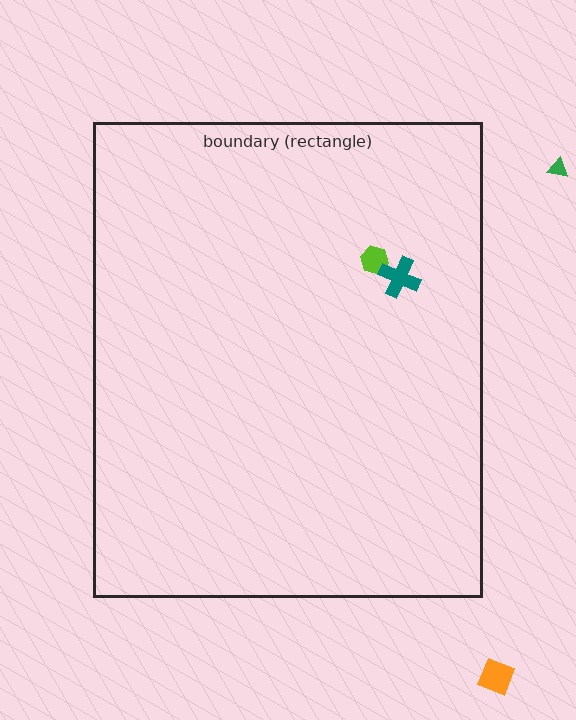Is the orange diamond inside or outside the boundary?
Outside.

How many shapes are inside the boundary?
2 inside, 2 outside.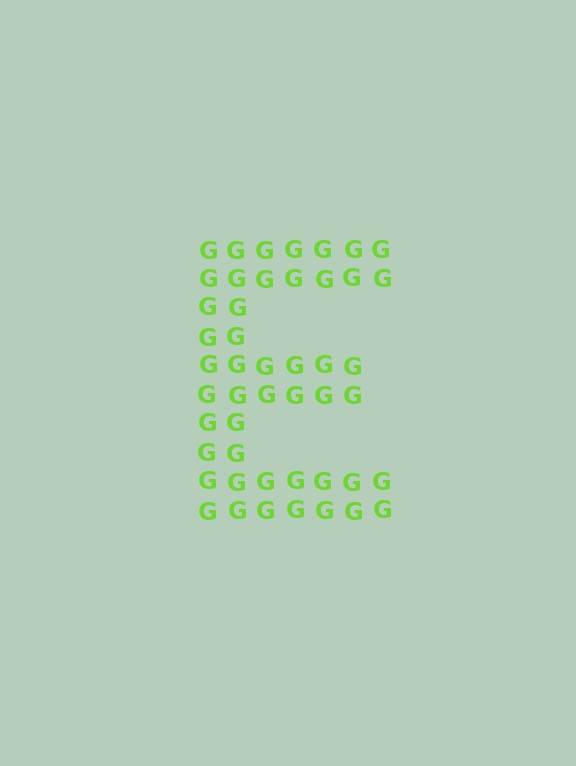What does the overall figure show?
The overall figure shows the letter E.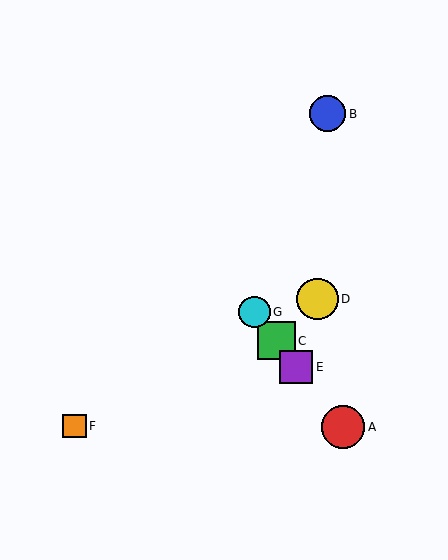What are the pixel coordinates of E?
Object E is at (296, 367).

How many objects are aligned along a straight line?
4 objects (A, C, E, G) are aligned along a straight line.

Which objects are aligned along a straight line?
Objects A, C, E, G are aligned along a straight line.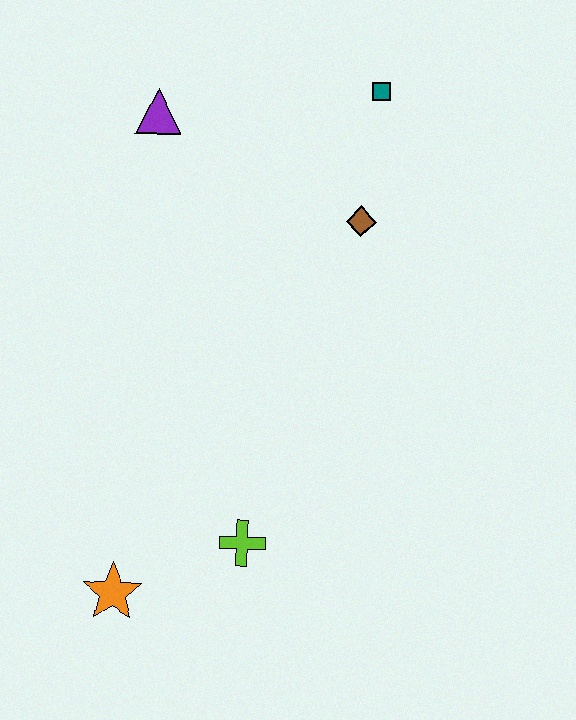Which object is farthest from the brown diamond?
The orange star is farthest from the brown diamond.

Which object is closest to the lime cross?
The orange star is closest to the lime cross.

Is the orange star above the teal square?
No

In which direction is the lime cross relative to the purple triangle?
The lime cross is below the purple triangle.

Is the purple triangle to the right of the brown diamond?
No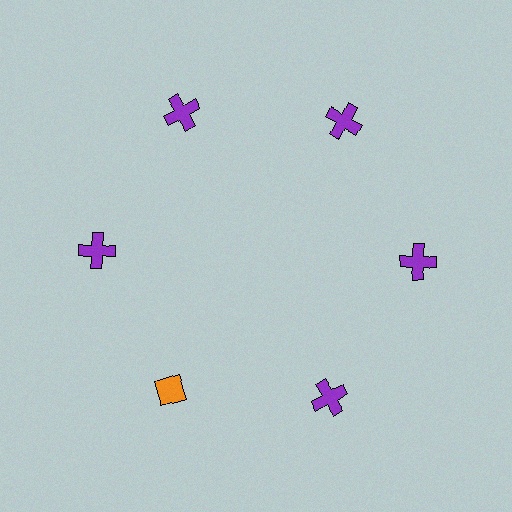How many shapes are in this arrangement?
There are 6 shapes arranged in a ring pattern.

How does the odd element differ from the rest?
It differs in both color (orange instead of purple) and shape (diamond instead of cross).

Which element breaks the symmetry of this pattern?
The orange diamond at roughly the 7 o'clock position breaks the symmetry. All other shapes are purple crosses.